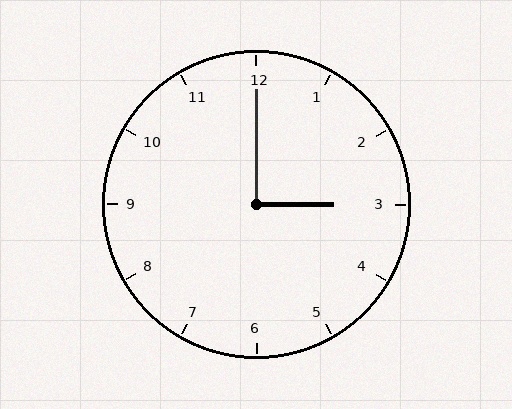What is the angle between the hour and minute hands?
Approximately 90 degrees.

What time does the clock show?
3:00.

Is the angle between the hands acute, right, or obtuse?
It is right.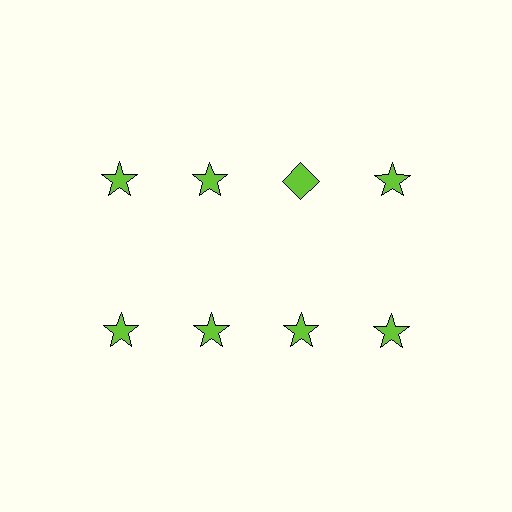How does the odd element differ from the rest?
It has a different shape: diamond instead of star.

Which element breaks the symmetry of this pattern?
The lime diamond in the top row, center column breaks the symmetry. All other shapes are lime stars.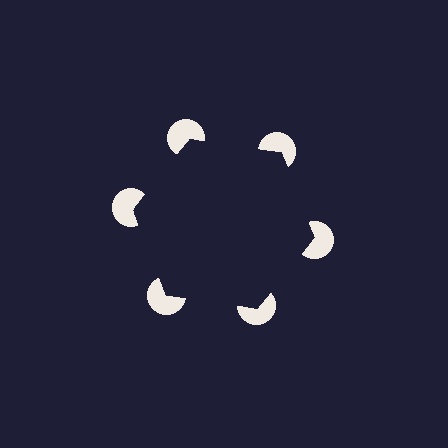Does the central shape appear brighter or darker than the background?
It typically appears slightly darker than the background, even though no actual brightness change is drawn.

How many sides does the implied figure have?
6 sides.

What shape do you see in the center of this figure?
An illusory hexagon — its edges are inferred from the aligned wedge cuts in the pac-man discs, not physically drawn.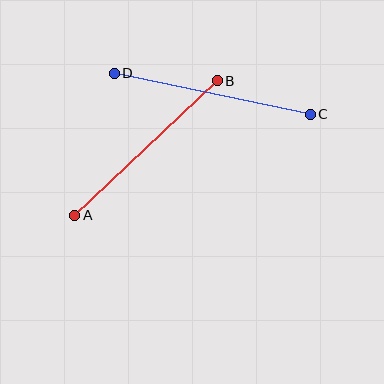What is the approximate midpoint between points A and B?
The midpoint is at approximately (146, 148) pixels.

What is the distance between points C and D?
The distance is approximately 200 pixels.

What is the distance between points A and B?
The distance is approximately 196 pixels.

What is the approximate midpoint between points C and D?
The midpoint is at approximately (212, 94) pixels.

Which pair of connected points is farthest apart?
Points C and D are farthest apart.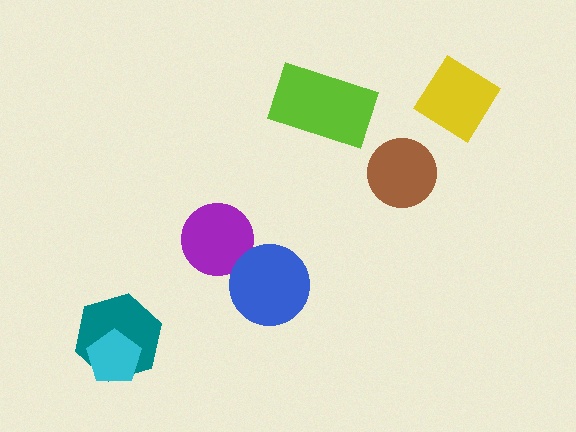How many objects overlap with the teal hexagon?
1 object overlaps with the teal hexagon.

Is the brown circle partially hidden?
No, no other shape covers it.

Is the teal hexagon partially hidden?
Yes, it is partially covered by another shape.